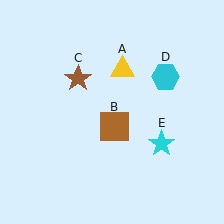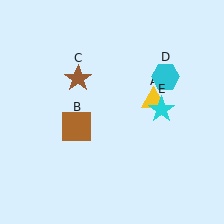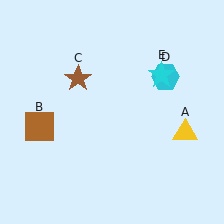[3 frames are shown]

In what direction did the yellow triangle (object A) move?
The yellow triangle (object A) moved down and to the right.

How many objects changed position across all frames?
3 objects changed position: yellow triangle (object A), brown square (object B), cyan star (object E).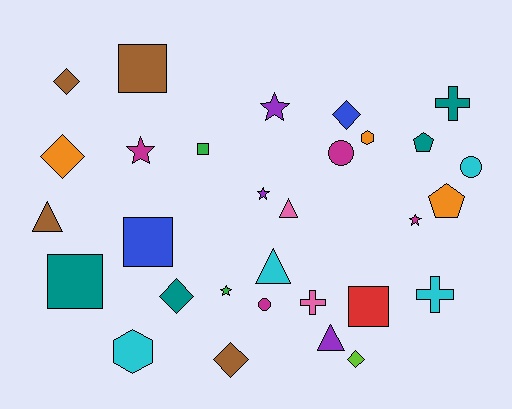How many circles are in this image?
There are 3 circles.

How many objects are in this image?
There are 30 objects.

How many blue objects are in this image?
There are 2 blue objects.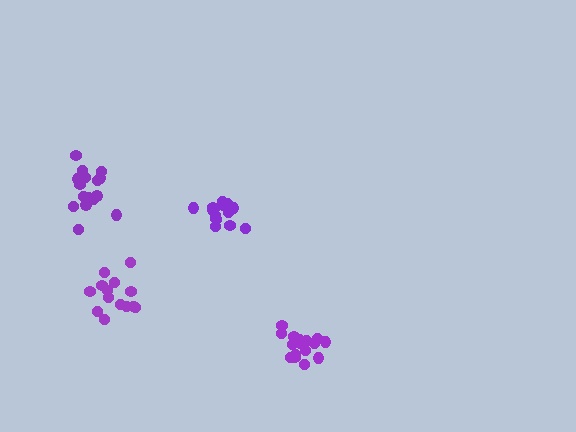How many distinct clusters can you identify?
There are 4 distinct clusters.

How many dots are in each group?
Group 1: 18 dots, Group 2: 17 dots, Group 3: 14 dots, Group 4: 15 dots (64 total).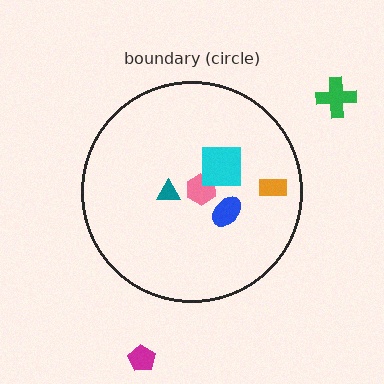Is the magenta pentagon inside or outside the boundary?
Outside.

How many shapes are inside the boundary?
5 inside, 2 outside.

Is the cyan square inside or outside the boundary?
Inside.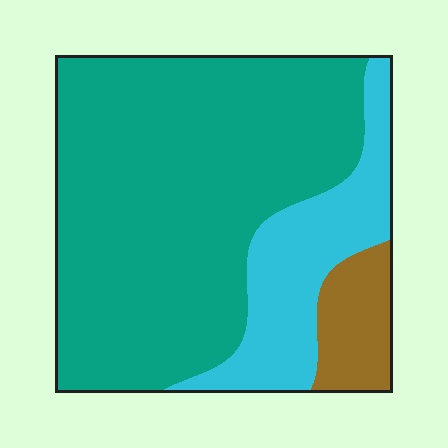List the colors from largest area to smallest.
From largest to smallest: teal, cyan, brown.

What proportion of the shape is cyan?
Cyan takes up about one fifth (1/5) of the shape.